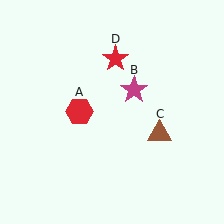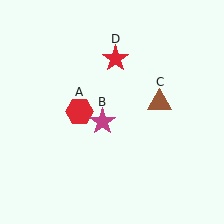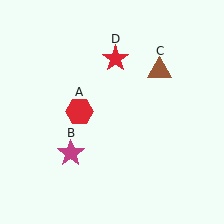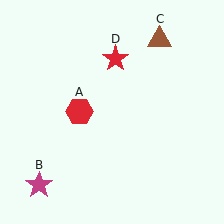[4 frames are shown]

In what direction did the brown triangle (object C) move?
The brown triangle (object C) moved up.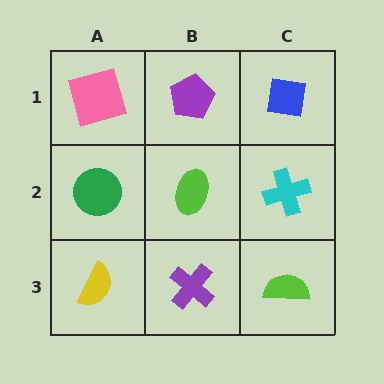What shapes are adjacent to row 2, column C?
A blue square (row 1, column C), a lime semicircle (row 3, column C), a lime ellipse (row 2, column B).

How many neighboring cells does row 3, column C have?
2.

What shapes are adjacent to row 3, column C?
A cyan cross (row 2, column C), a purple cross (row 3, column B).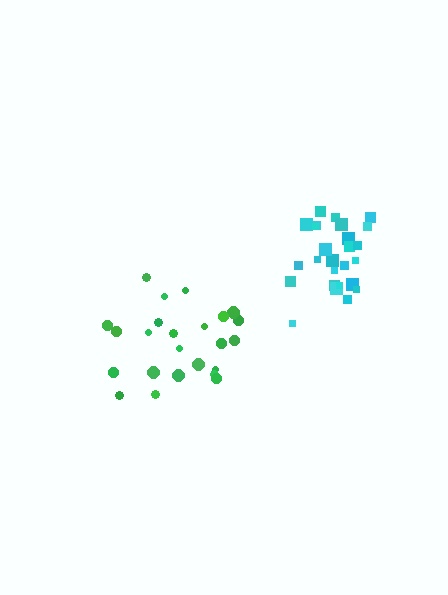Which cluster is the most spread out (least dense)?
Green.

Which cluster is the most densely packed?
Cyan.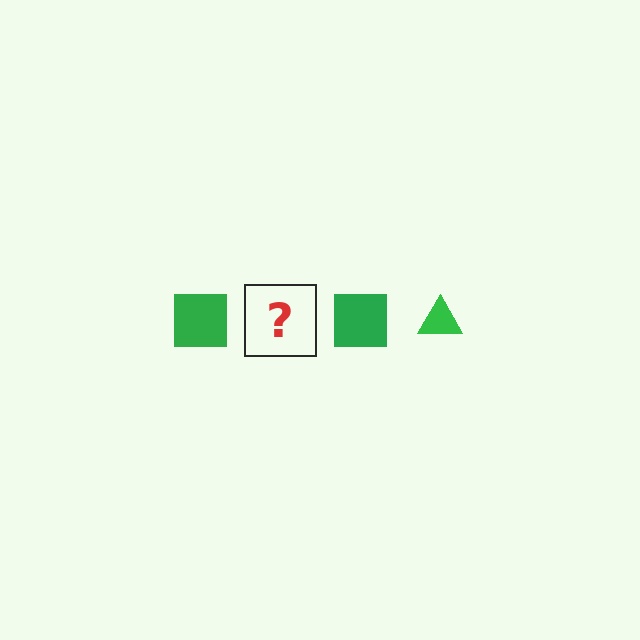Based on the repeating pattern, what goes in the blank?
The blank should be a green triangle.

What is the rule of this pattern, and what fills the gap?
The rule is that the pattern cycles through square, triangle shapes in green. The gap should be filled with a green triangle.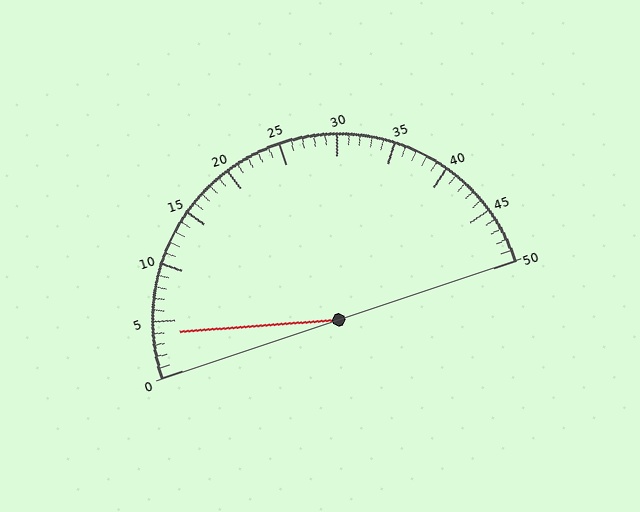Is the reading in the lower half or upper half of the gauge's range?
The reading is in the lower half of the range (0 to 50).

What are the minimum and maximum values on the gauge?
The gauge ranges from 0 to 50.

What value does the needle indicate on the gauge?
The needle indicates approximately 4.